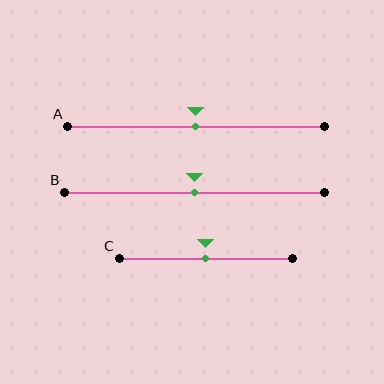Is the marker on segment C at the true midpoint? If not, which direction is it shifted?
Yes, the marker on segment C is at the true midpoint.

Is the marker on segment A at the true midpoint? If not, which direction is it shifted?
Yes, the marker on segment A is at the true midpoint.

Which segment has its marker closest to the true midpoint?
Segment A has its marker closest to the true midpoint.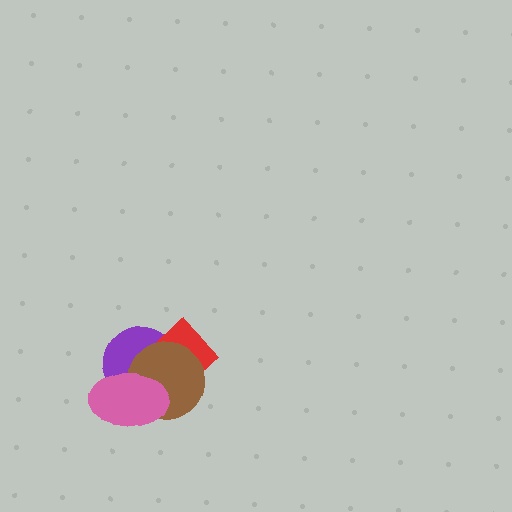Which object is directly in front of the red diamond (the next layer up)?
The brown circle is directly in front of the red diamond.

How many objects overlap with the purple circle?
3 objects overlap with the purple circle.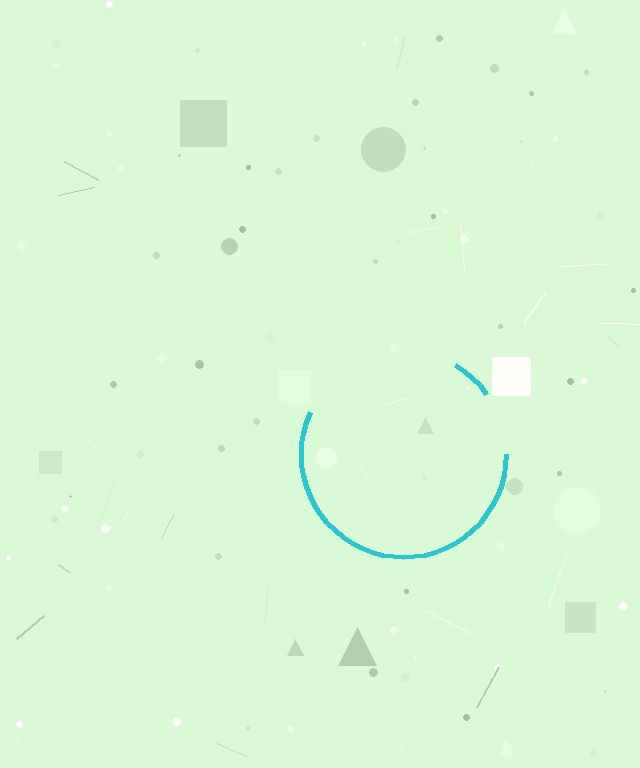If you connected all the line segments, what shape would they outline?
They would outline a circle.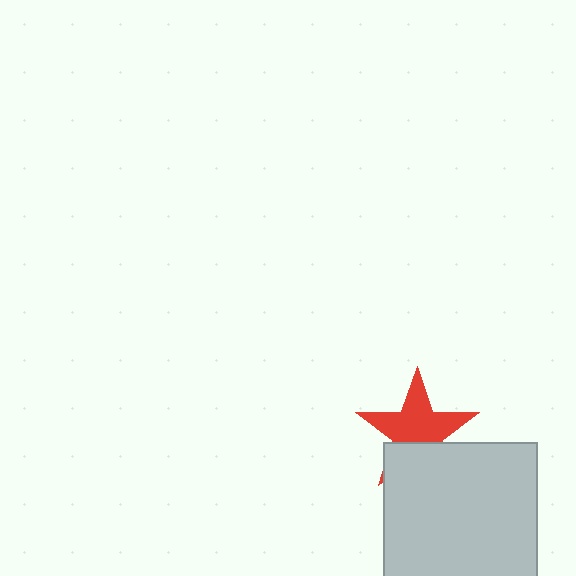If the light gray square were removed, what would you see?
You would see the complete red star.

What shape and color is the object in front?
The object in front is a light gray square.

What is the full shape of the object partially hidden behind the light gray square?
The partially hidden object is a red star.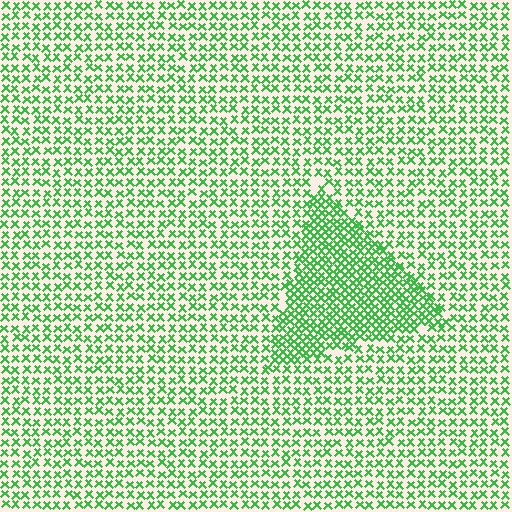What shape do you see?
I see a triangle.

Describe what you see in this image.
The image contains small green elements arranged at two different densities. A triangle-shaped region is visible where the elements are more densely packed than the surrounding area.